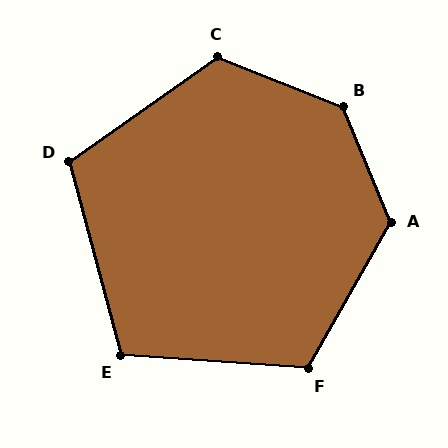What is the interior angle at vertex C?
Approximately 123 degrees (obtuse).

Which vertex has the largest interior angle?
B, at approximately 134 degrees.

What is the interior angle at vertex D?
Approximately 110 degrees (obtuse).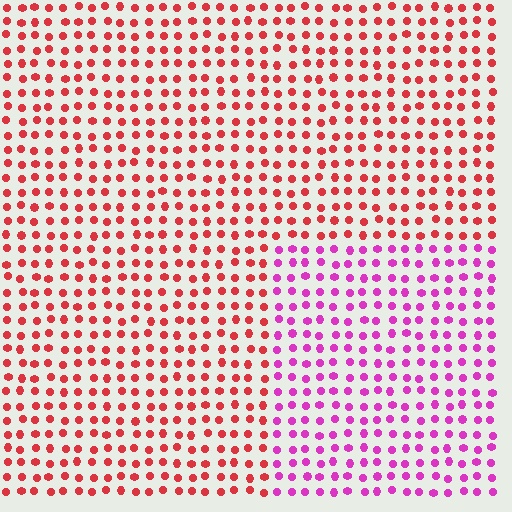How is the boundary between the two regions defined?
The boundary is defined purely by a slight shift in hue (about 47 degrees). Spacing, size, and orientation are identical on both sides.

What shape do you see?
I see a rectangle.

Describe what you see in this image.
The image is filled with small red elements in a uniform arrangement. A rectangle-shaped region is visible where the elements are tinted to a slightly different hue, forming a subtle color boundary.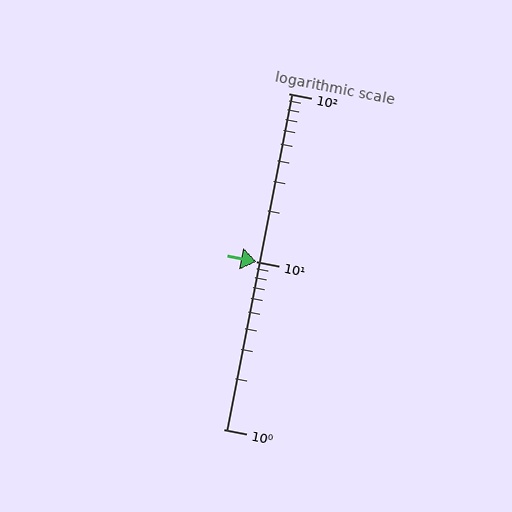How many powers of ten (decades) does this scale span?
The scale spans 2 decades, from 1 to 100.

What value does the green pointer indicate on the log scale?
The pointer indicates approximately 10.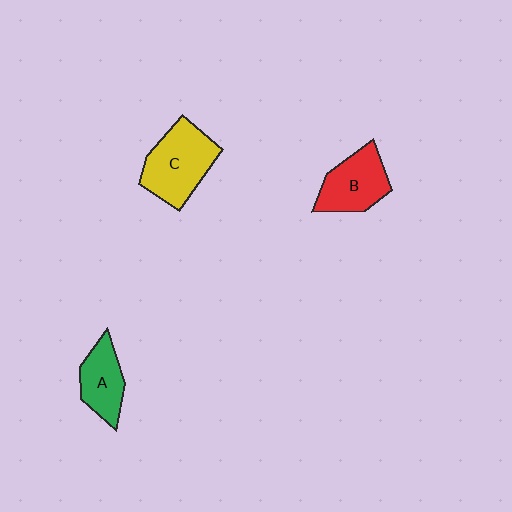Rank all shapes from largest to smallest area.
From largest to smallest: C (yellow), B (red), A (green).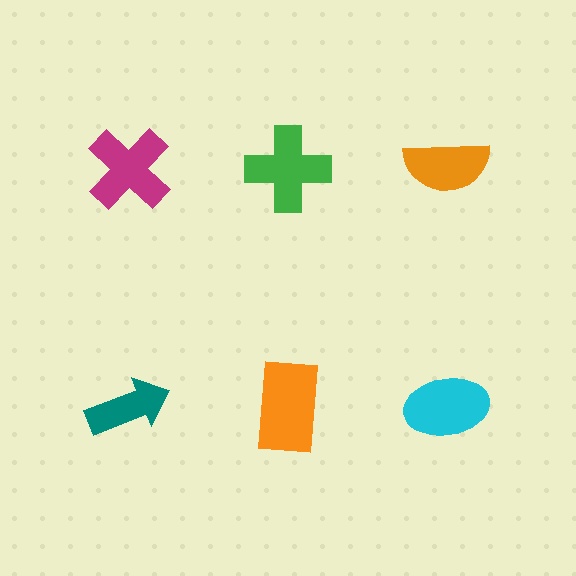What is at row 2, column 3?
A cyan ellipse.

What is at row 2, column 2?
An orange rectangle.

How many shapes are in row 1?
3 shapes.